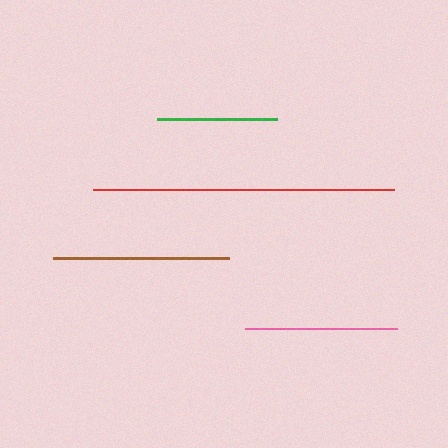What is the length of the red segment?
The red segment is approximately 300 pixels long.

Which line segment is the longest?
The red line is the longest at approximately 300 pixels.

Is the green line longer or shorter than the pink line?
The pink line is longer than the green line.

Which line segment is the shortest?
The green line is the shortest at approximately 119 pixels.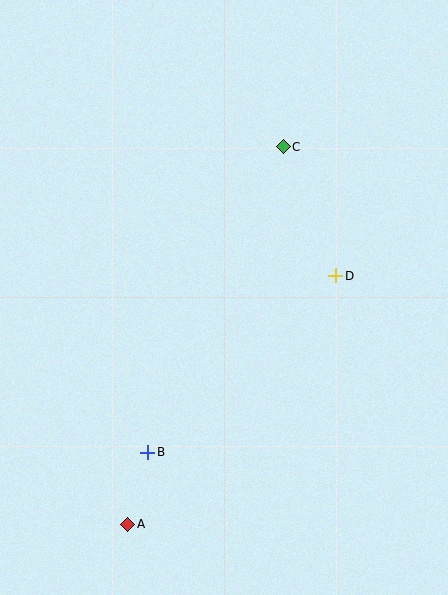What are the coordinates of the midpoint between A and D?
The midpoint between A and D is at (232, 400).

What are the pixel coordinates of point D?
Point D is at (336, 276).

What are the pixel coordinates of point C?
Point C is at (283, 147).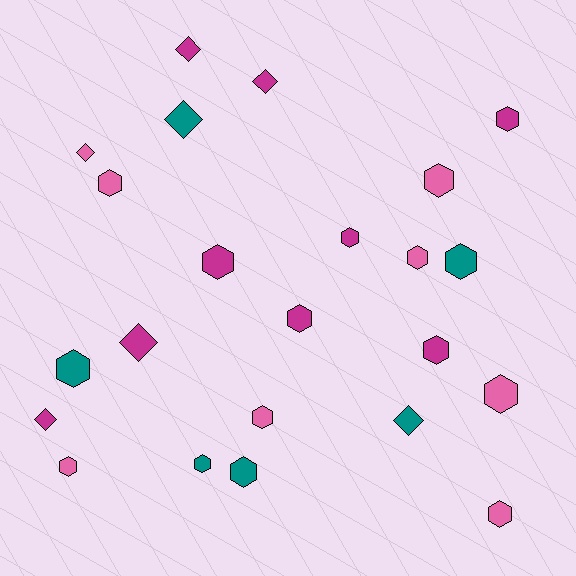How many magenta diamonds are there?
There are 4 magenta diamonds.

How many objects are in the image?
There are 23 objects.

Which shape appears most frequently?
Hexagon, with 16 objects.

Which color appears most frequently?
Magenta, with 9 objects.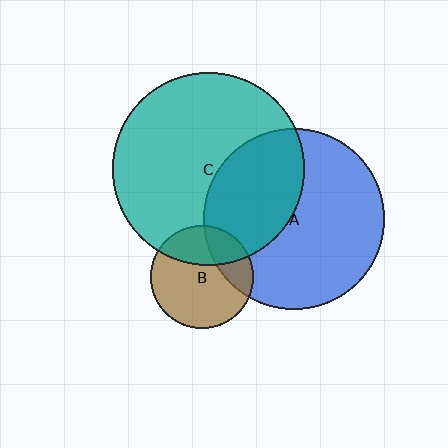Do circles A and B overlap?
Yes.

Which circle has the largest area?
Circle C (teal).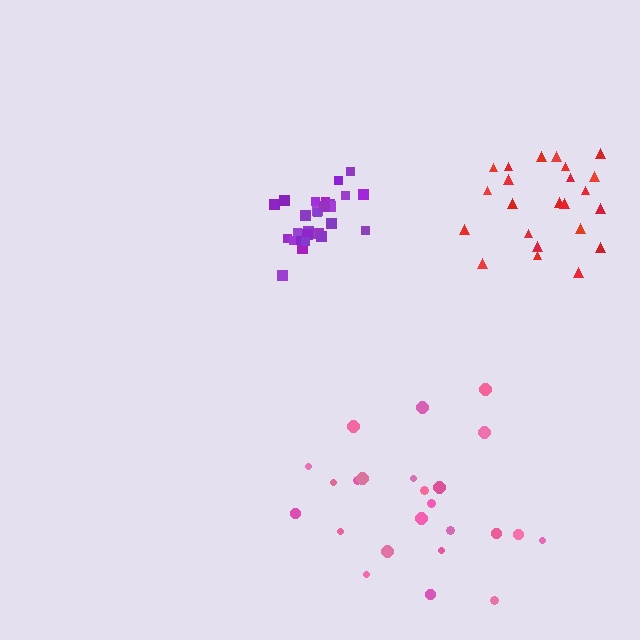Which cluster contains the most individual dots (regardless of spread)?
Purple (29).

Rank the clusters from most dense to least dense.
purple, red, pink.